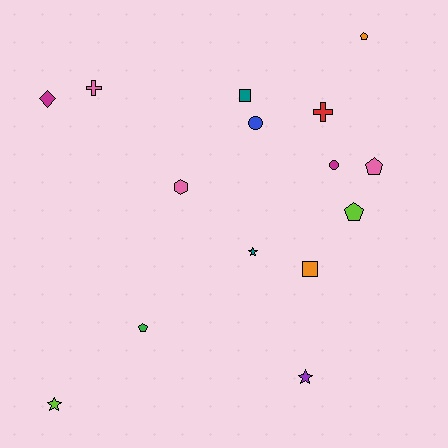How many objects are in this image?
There are 15 objects.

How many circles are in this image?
There are 2 circles.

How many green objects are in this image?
There is 1 green object.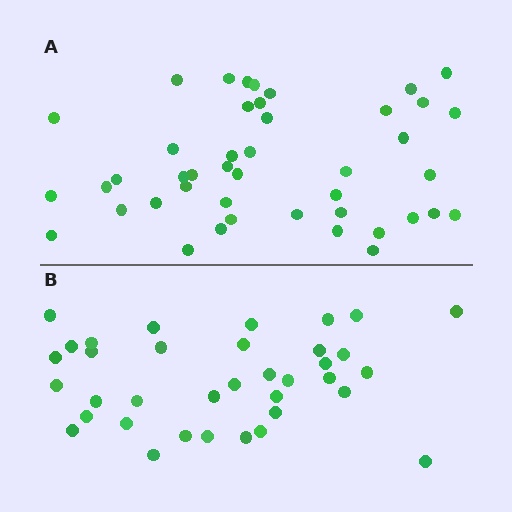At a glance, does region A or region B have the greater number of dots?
Region A (the top region) has more dots.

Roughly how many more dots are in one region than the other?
Region A has roughly 8 or so more dots than region B.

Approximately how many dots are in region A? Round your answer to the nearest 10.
About 40 dots. (The exact count is 44, which rounds to 40.)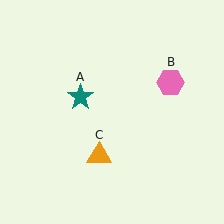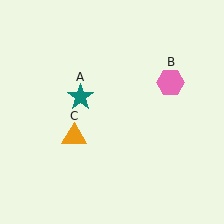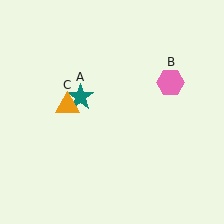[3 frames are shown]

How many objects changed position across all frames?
1 object changed position: orange triangle (object C).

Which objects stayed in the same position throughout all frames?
Teal star (object A) and pink hexagon (object B) remained stationary.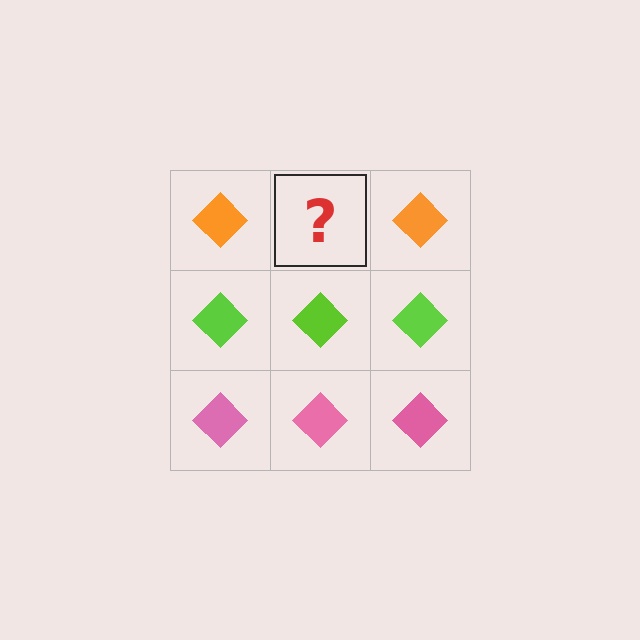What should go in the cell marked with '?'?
The missing cell should contain an orange diamond.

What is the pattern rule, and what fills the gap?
The rule is that each row has a consistent color. The gap should be filled with an orange diamond.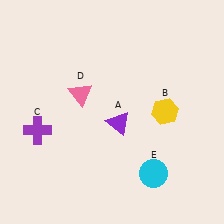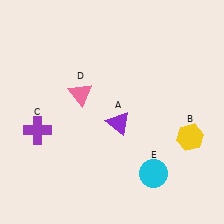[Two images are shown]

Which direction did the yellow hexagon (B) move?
The yellow hexagon (B) moved down.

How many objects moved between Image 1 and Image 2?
1 object moved between the two images.